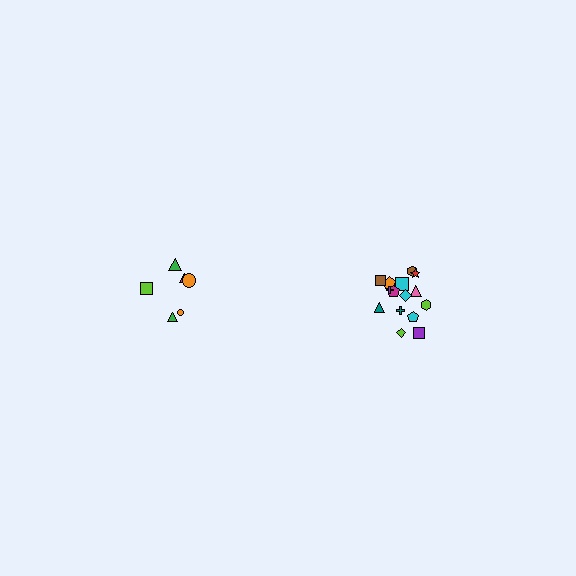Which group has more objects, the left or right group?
The right group.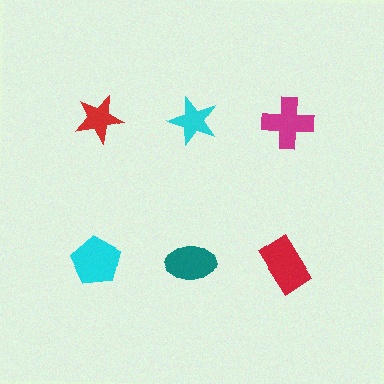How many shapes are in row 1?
3 shapes.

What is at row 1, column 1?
A red star.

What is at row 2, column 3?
A red rectangle.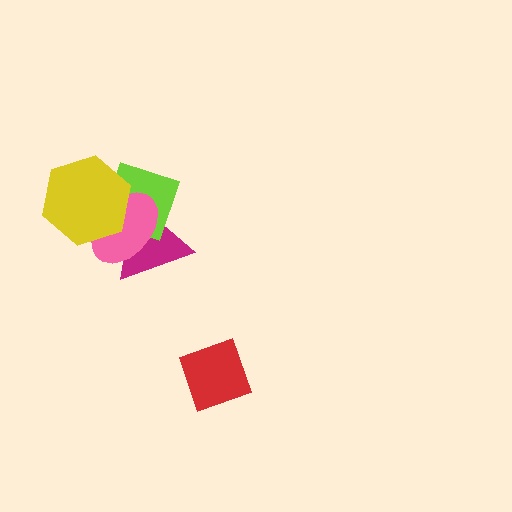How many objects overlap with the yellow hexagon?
3 objects overlap with the yellow hexagon.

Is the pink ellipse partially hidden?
Yes, it is partially covered by another shape.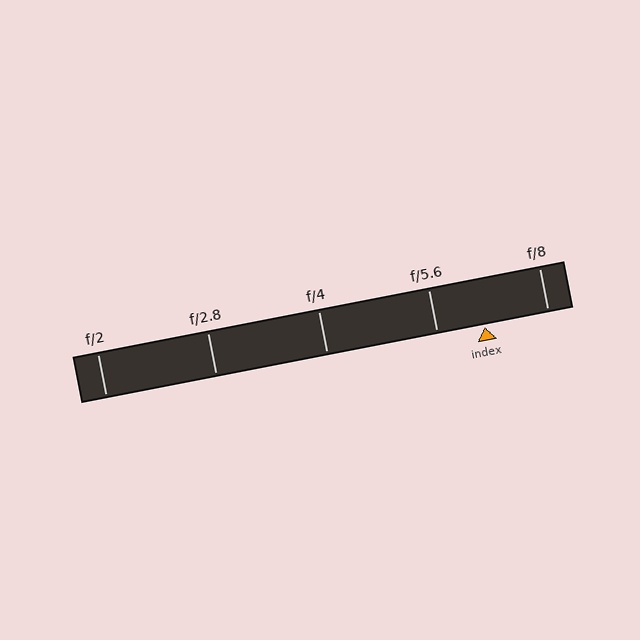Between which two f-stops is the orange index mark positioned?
The index mark is between f/5.6 and f/8.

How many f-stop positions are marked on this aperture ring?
There are 5 f-stop positions marked.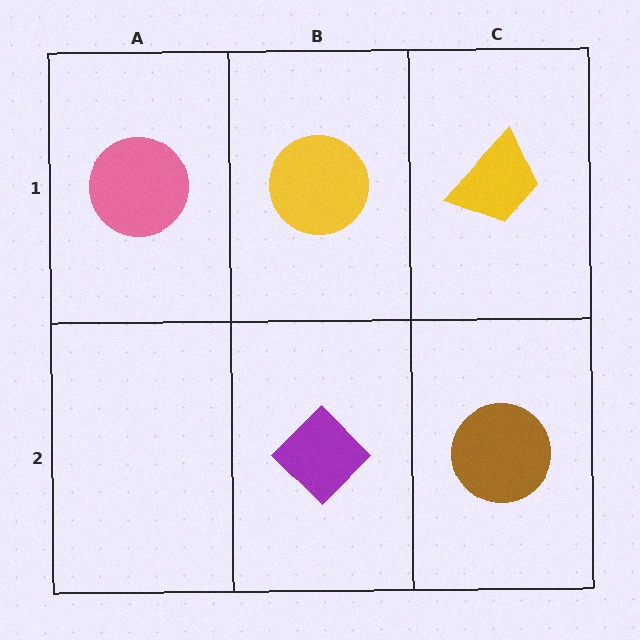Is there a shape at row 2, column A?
No, that cell is empty.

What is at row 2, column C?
A brown circle.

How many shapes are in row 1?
3 shapes.